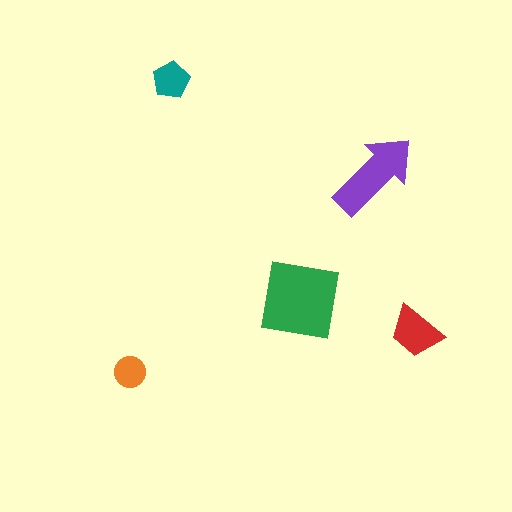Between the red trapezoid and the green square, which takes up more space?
The green square.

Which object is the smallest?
The orange circle.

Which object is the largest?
The green square.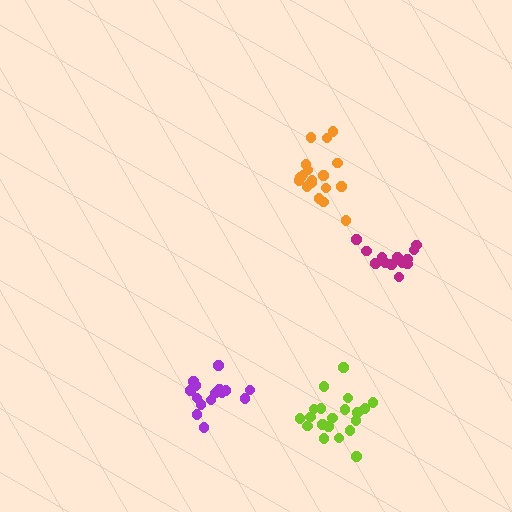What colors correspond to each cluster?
The clusters are colored: magenta, lime, orange, purple.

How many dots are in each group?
Group 1: 15 dots, Group 2: 20 dots, Group 3: 18 dots, Group 4: 15 dots (68 total).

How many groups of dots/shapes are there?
There are 4 groups.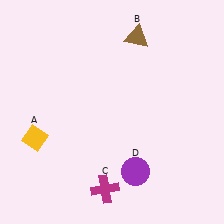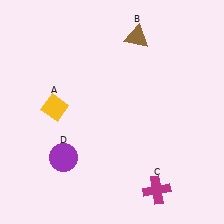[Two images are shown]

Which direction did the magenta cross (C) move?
The magenta cross (C) moved right.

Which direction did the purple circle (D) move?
The purple circle (D) moved left.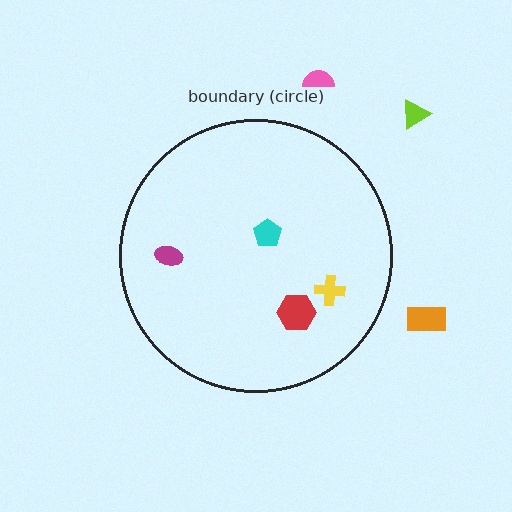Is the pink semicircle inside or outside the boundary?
Outside.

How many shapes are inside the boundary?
4 inside, 3 outside.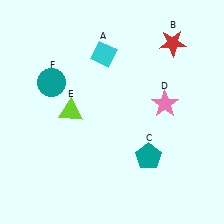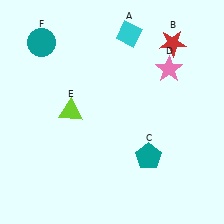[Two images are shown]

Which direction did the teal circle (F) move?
The teal circle (F) moved up.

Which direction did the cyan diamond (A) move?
The cyan diamond (A) moved right.